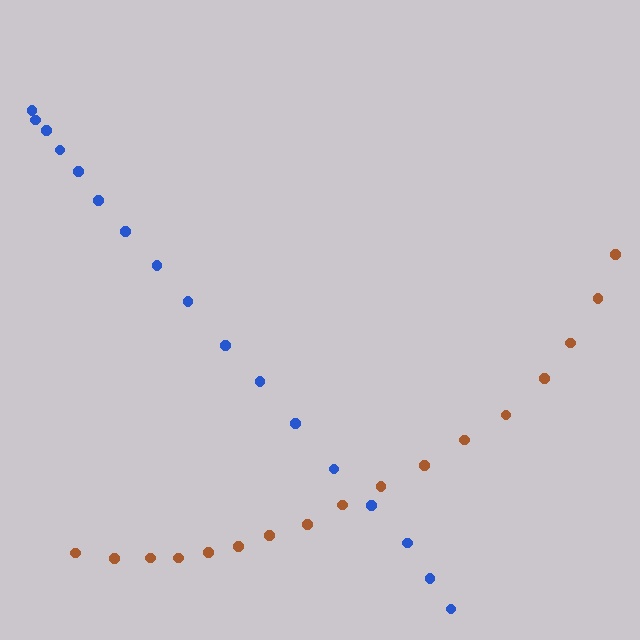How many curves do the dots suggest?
There are 2 distinct paths.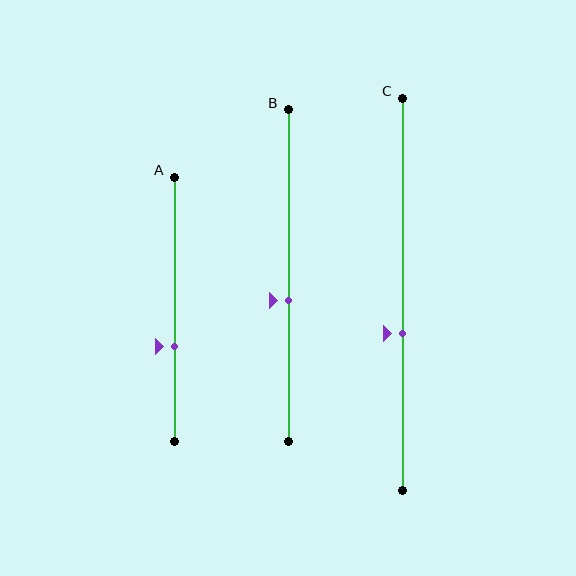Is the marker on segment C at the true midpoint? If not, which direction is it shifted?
No, the marker on segment C is shifted downward by about 10% of the segment length.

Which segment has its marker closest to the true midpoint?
Segment B has its marker closest to the true midpoint.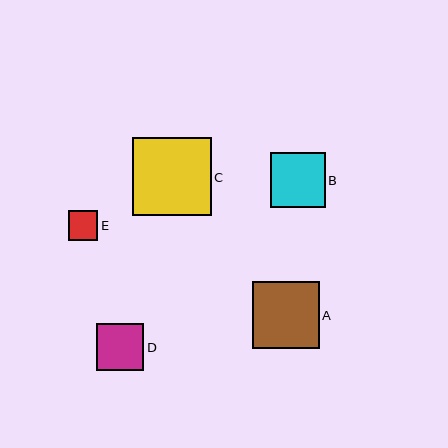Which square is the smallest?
Square E is the smallest with a size of approximately 30 pixels.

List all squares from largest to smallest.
From largest to smallest: C, A, B, D, E.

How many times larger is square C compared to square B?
Square C is approximately 1.4 times the size of square B.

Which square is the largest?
Square C is the largest with a size of approximately 78 pixels.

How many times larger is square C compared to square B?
Square C is approximately 1.4 times the size of square B.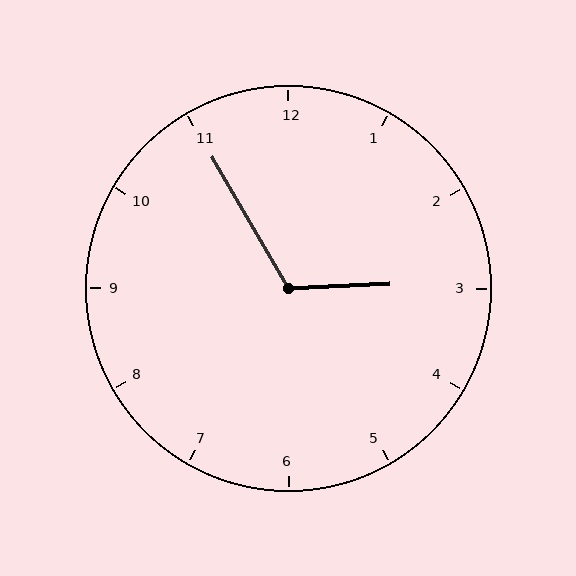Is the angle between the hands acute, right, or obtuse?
It is obtuse.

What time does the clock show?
2:55.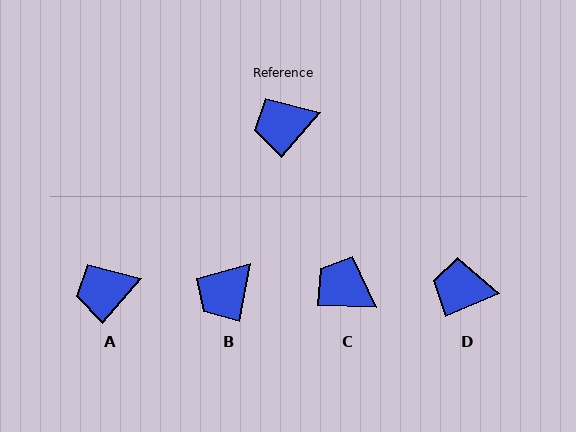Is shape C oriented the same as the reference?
No, it is off by about 50 degrees.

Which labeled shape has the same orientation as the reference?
A.